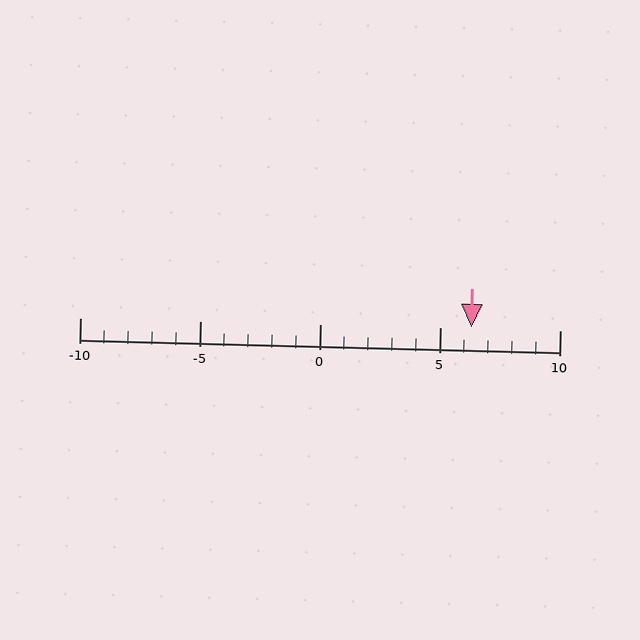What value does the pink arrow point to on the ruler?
The pink arrow points to approximately 6.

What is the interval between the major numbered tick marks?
The major tick marks are spaced 5 units apart.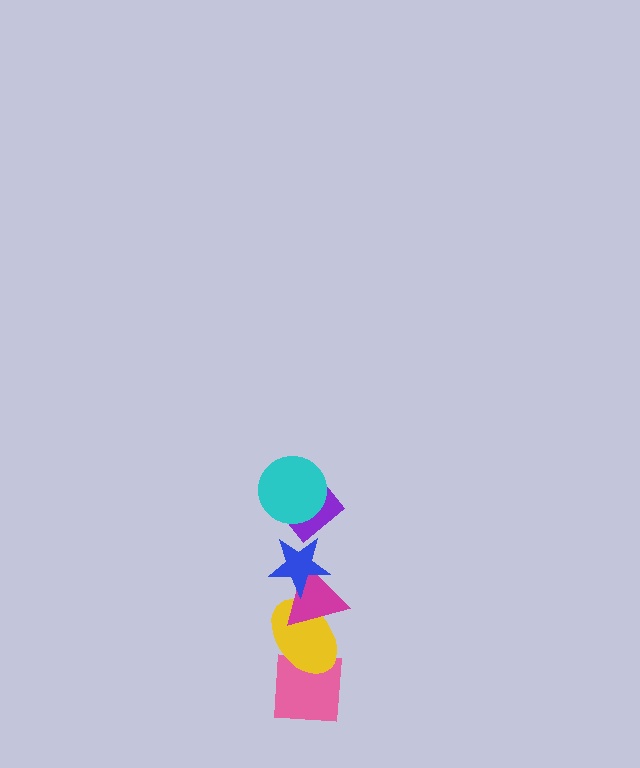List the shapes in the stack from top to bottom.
From top to bottom: the cyan circle, the purple diamond, the blue star, the magenta triangle, the yellow ellipse, the pink square.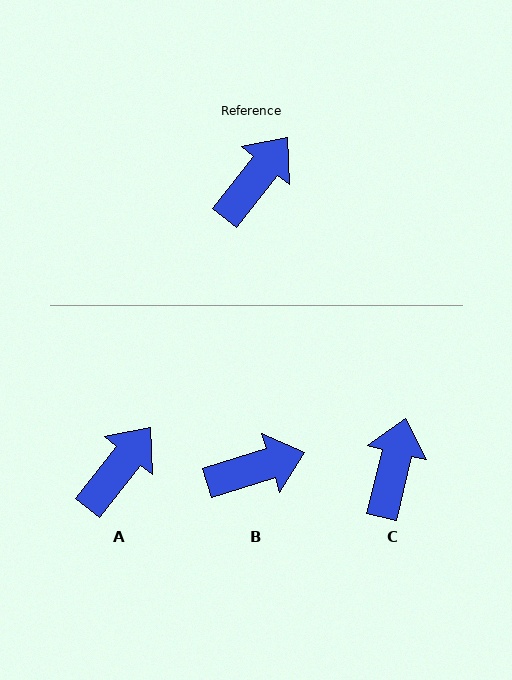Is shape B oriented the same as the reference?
No, it is off by about 35 degrees.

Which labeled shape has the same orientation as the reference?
A.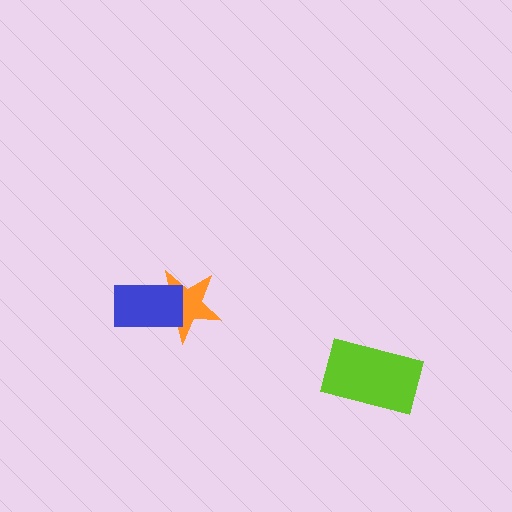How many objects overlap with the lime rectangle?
0 objects overlap with the lime rectangle.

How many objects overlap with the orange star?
1 object overlaps with the orange star.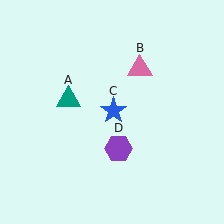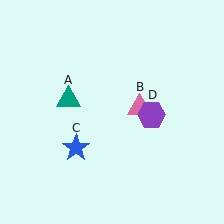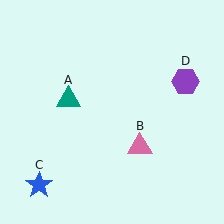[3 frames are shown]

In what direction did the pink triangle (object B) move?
The pink triangle (object B) moved down.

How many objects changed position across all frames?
3 objects changed position: pink triangle (object B), blue star (object C), purple hexagon (object D).